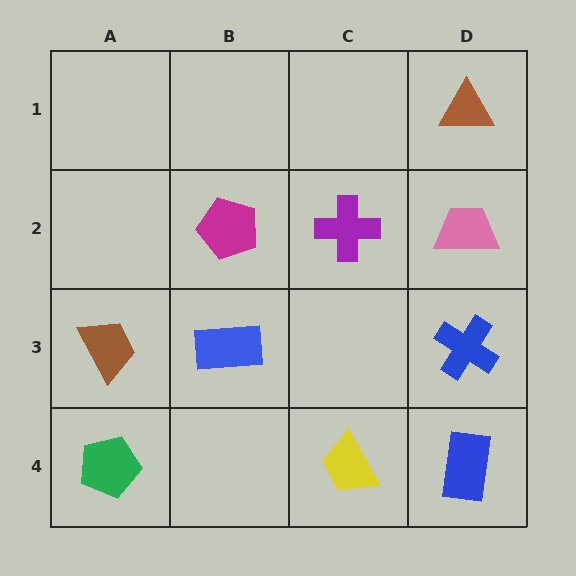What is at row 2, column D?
A pink trapezoid.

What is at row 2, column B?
A magenta pentagon.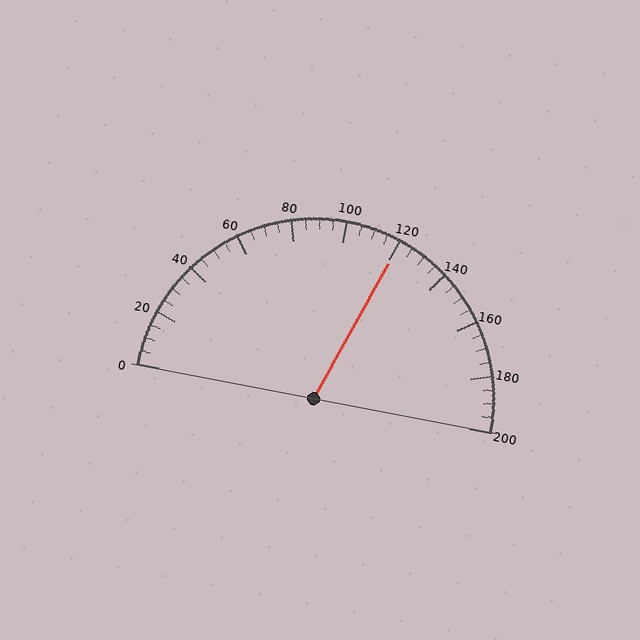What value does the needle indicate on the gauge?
The needle indicates approximately 120.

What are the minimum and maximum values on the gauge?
The gauge ranges from 0 to 200.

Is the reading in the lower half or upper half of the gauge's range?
The reading is in the upper half of the range (0 to 200).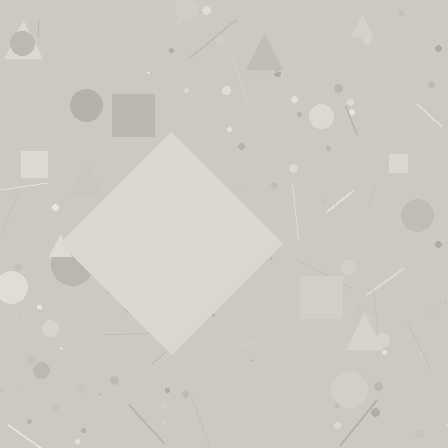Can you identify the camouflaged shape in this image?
The camouflaged shape is a diamond.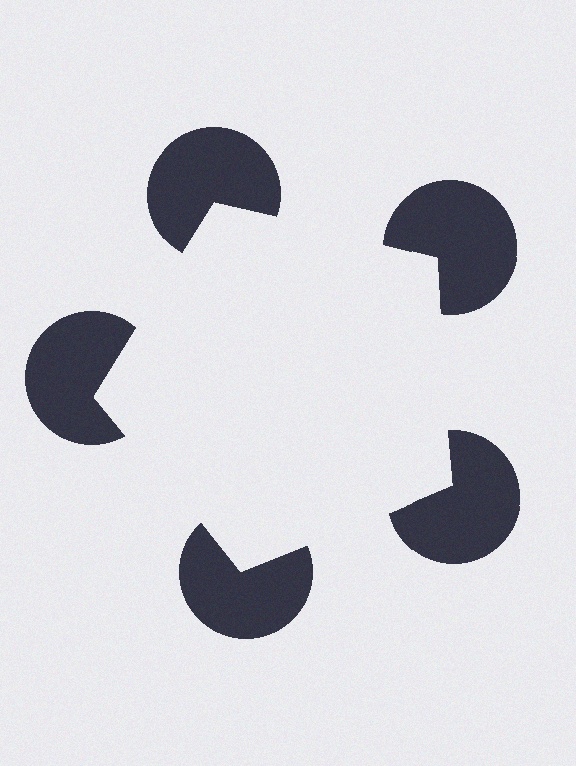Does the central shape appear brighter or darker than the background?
It typically appears slightly brighter than the background, even though no actual brightness change is drawn.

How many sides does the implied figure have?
5 sides.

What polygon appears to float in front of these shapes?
An illusory pentagon — its edges are inferred from the aligned wedge cuts in the pac-man discs, not physically drawn.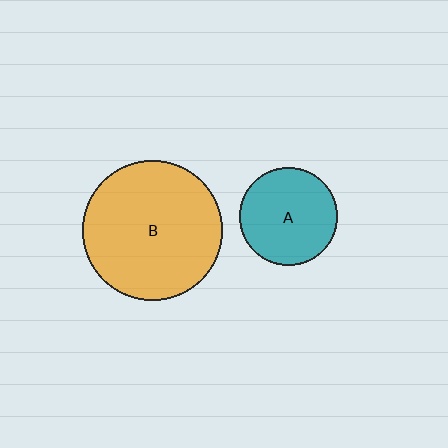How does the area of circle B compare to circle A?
Approximately 2.0 times.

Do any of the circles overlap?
No, none of the circles overlap.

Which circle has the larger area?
Circle B (orange).